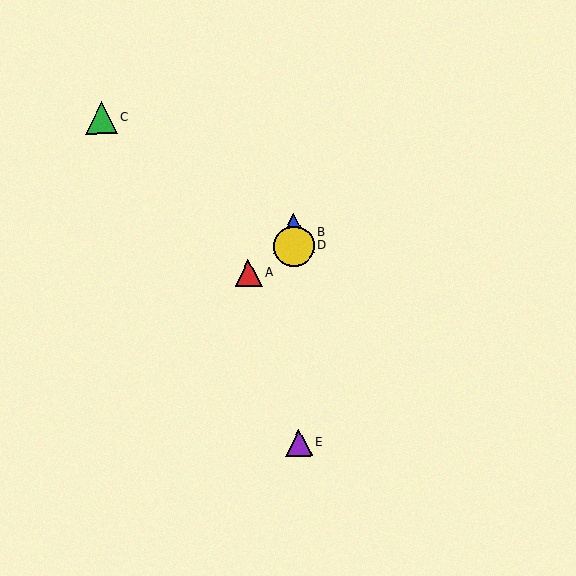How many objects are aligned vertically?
3 objects (B, D, E) are aligned vertically.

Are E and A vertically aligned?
No, E is at x≈299 and A is at x≈249.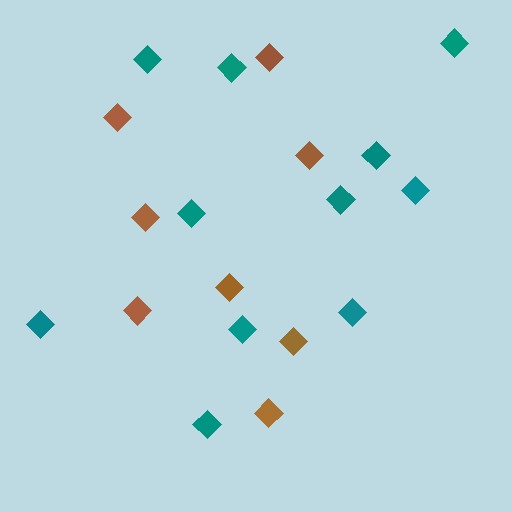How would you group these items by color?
There are 2 groups: one group of brown diamonds (8) and one group of teal diamonds (11).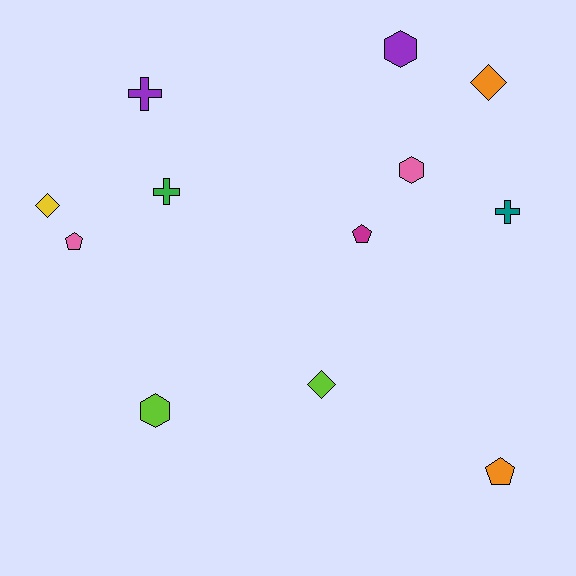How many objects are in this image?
There are 12 objects.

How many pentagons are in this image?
There are 3 pentagons.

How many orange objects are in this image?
There are 2 orange objects.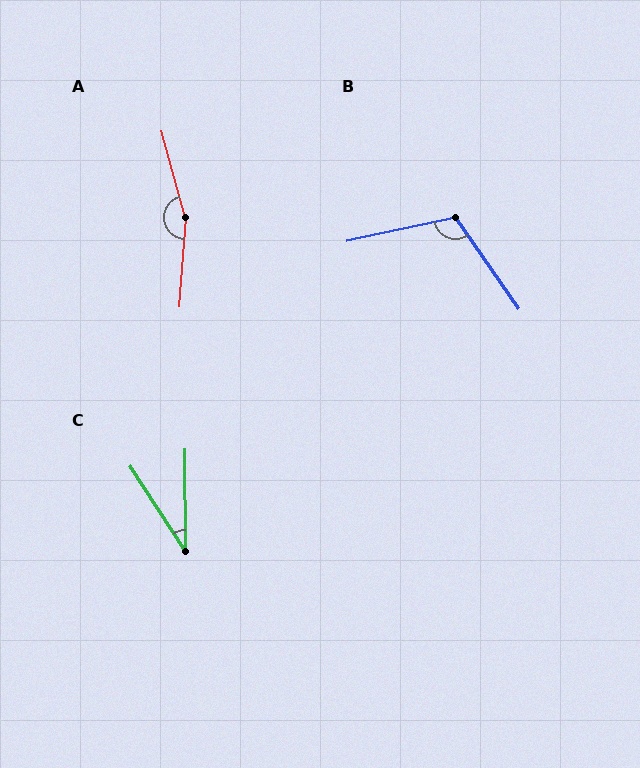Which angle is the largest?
A, at approximately 161 degrees.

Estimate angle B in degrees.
Approximately 113 degrees.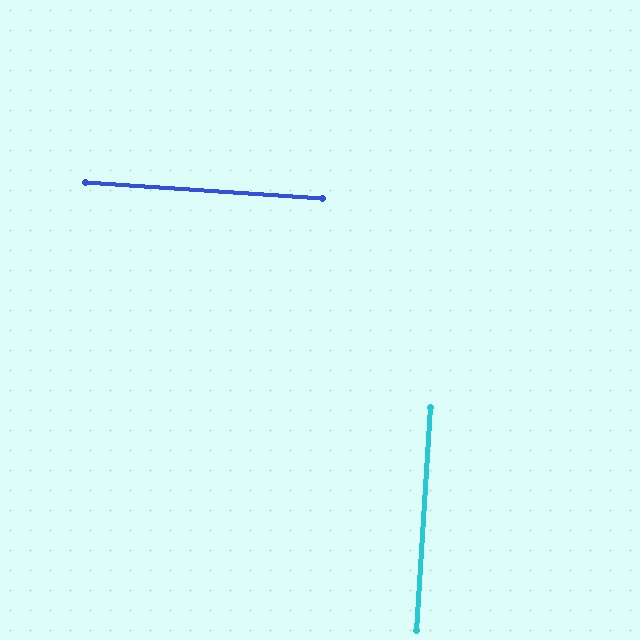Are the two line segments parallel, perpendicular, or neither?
Perpendicular — they meet at approximately 90°.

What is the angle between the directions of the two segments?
Approximately 90 degrees.